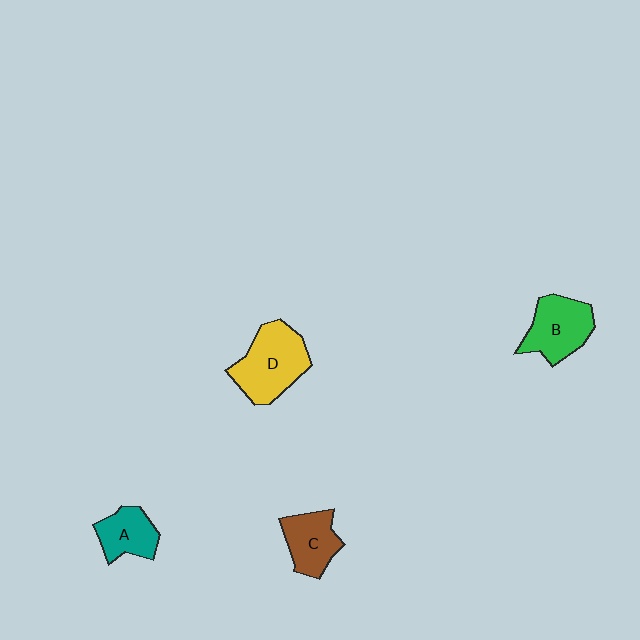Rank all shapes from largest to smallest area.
From largest to smallest: D (yellow), B (green), C (brown), A (teal).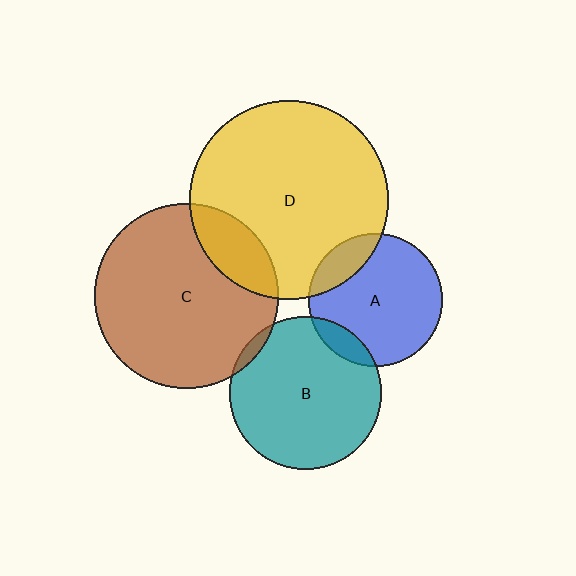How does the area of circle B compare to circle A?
Approximately 1.3 times.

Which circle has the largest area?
Circle D (yellow).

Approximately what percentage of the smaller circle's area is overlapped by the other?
Approximately 5%.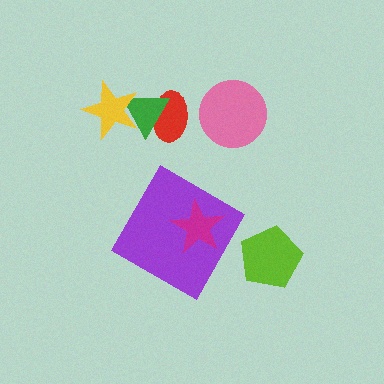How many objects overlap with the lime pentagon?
0 objects overlap with the lime pentagon.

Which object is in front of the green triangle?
The yellow star is in front of the green triangle.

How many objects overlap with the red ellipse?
1 object overlaps with the red ellipse.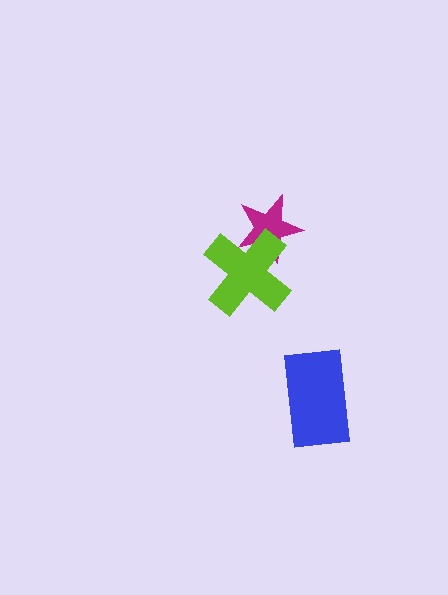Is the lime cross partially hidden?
No, no other shape covers it.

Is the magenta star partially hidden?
Yes, it is partially covered by another shape.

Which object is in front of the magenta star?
The lime cross is in front of the magenta star.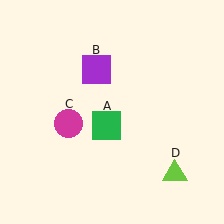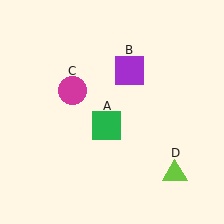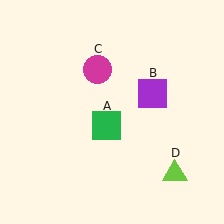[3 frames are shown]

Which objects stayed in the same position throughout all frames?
Green square (object A) and lime triangle (object D) remained stationary.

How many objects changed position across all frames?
2 objects changed position: purple square (object B), magenta circle (object C).